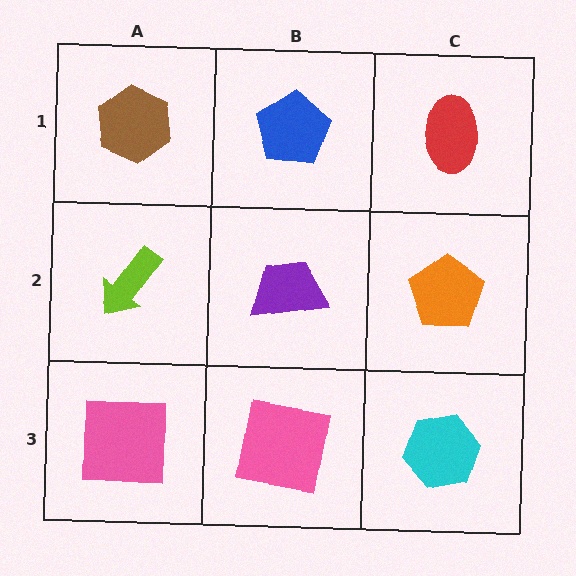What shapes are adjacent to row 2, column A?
A brown hexagon (row 1, column A), a pink square (row 3, column A), a purple trapezoid (row 2, column B).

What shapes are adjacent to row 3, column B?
A purple trapezoid (row 2, column B), a pink square (row 3, column A), a cyan hexagon (row 3, column C).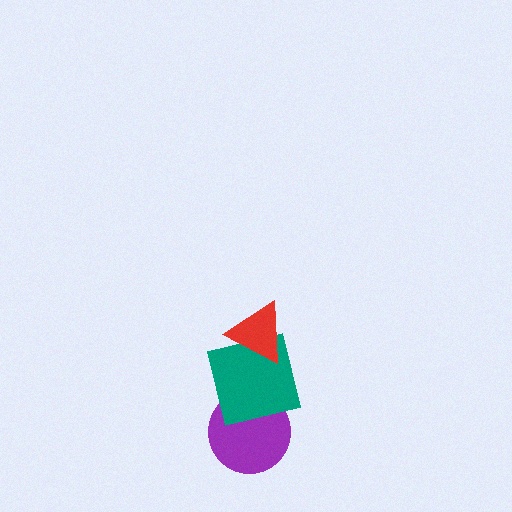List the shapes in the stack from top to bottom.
From top to bottom: the red triangle, the teal square, the purple circle.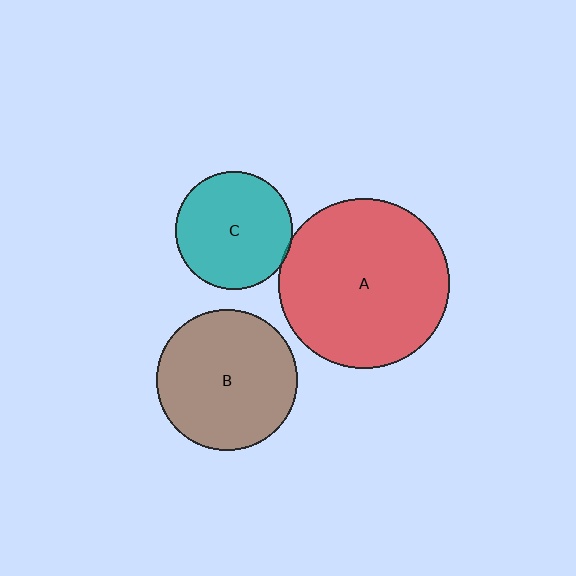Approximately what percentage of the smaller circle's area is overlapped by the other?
Approximately 5%.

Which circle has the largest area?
Circle A (red).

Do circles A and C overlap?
Yes.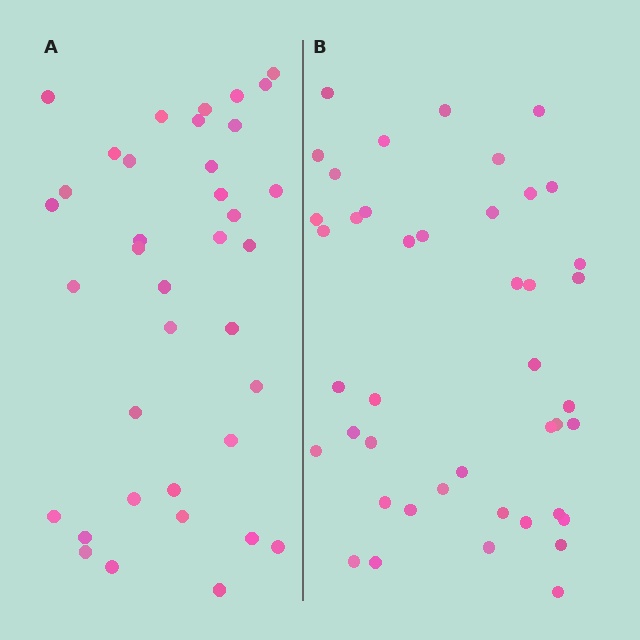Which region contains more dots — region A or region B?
Region B (the right region) has more dots.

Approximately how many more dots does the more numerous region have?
Region B has about 6 more dots than region A.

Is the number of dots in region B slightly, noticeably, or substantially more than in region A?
Region B has only slightly more — the two regions are fairly close. The ratio is roughly 1.2 to 1.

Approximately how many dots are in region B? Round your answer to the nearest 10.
About 40 dots. (The exact count is 43, which rounds to 40.)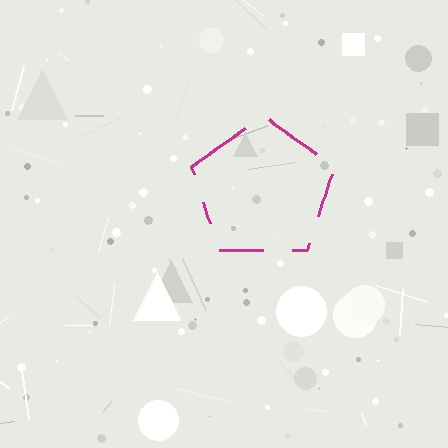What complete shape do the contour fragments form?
The contour fragments form a pentagon.